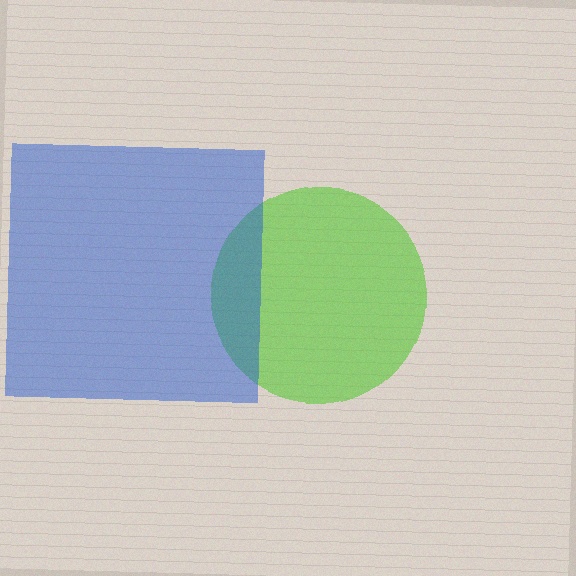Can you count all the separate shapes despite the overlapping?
Yes, there are 2 separate shapes.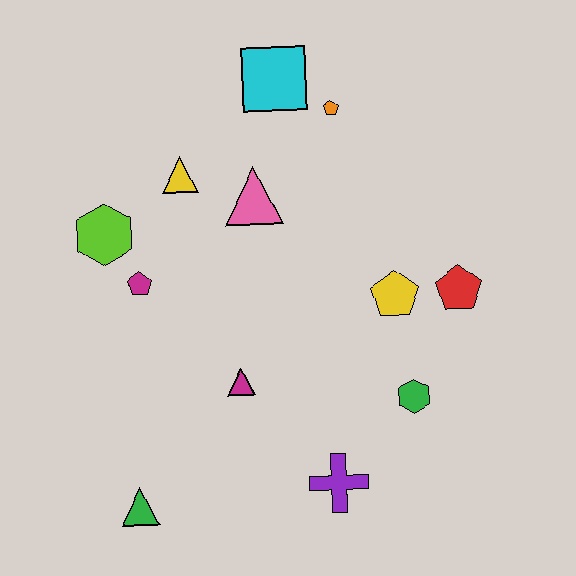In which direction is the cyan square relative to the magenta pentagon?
The cyan square is above the magenta pentagon.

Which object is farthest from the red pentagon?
The green triangle is farthest from the red pentagon.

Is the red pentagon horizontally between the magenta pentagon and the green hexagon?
No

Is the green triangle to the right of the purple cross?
No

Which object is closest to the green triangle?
The magenta triangle is closest to the green triangle.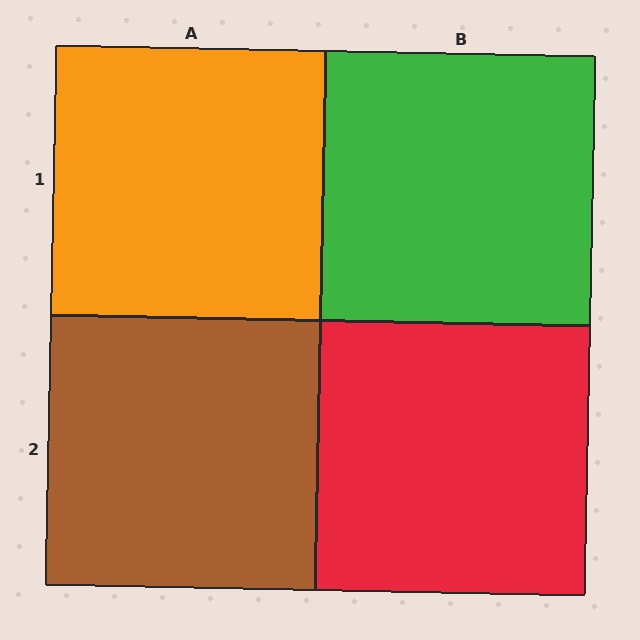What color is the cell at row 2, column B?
Red.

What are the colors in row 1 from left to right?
Orange, green.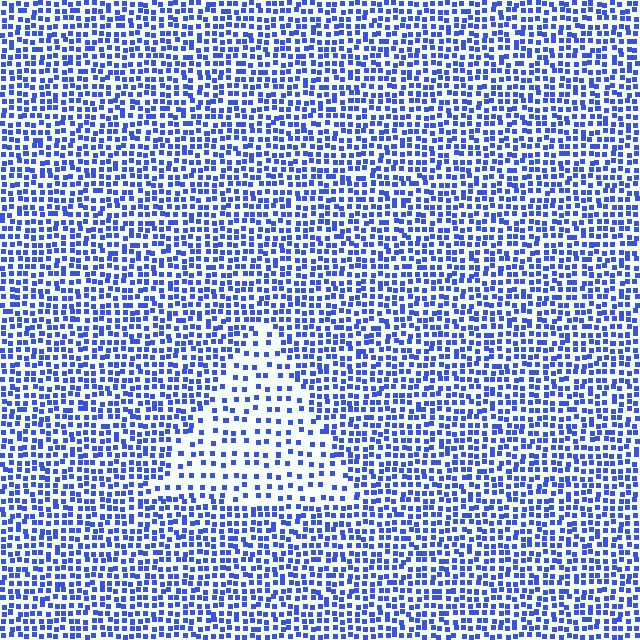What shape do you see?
I see a triangle.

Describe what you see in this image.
The image contains small blue elements arranged at two different densities. A triangle-shaped region is visible where the elements are less densely packed than the surrounding area.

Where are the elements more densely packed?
The elements are more densely packed outside the triangle boundary.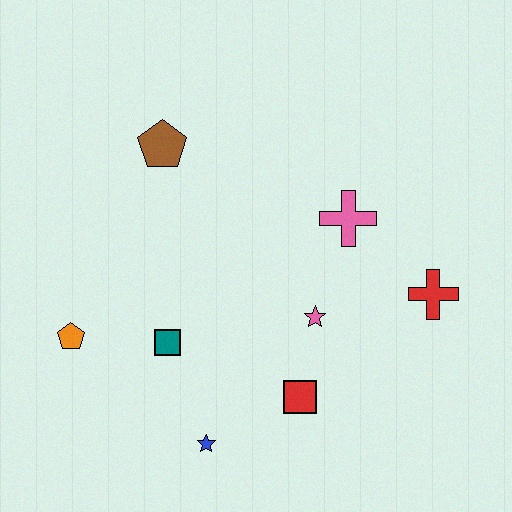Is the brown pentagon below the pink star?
No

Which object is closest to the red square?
The pink star is closest to the red square.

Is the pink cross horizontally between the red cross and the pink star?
Yes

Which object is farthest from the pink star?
The orange pentagon is farthest from the pink star.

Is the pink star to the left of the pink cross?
Yes